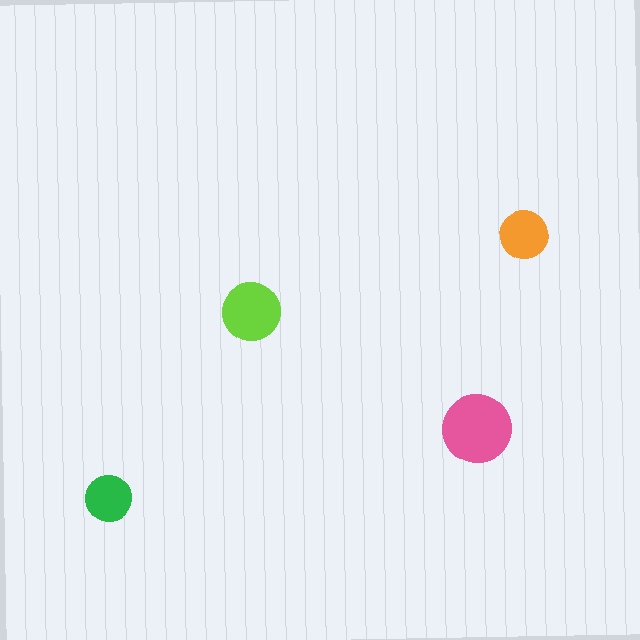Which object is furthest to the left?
The green circle is leftmost.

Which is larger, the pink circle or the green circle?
The pink one.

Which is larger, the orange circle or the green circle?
The orange one.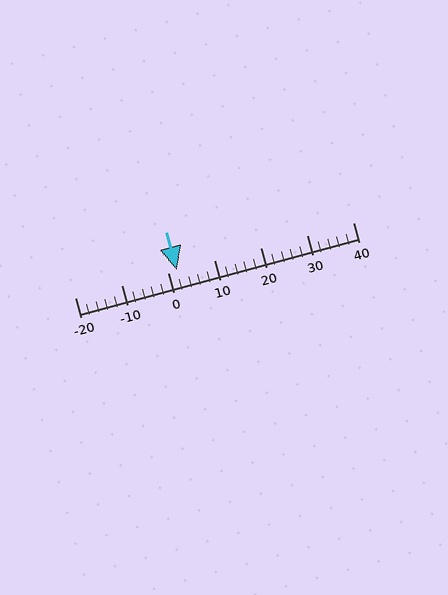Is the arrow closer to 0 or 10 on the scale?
The arrow is closer to 0.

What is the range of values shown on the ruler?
The ruler shows values from -20 to 40.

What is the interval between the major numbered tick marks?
The major tick marks are spaced 10 units apart.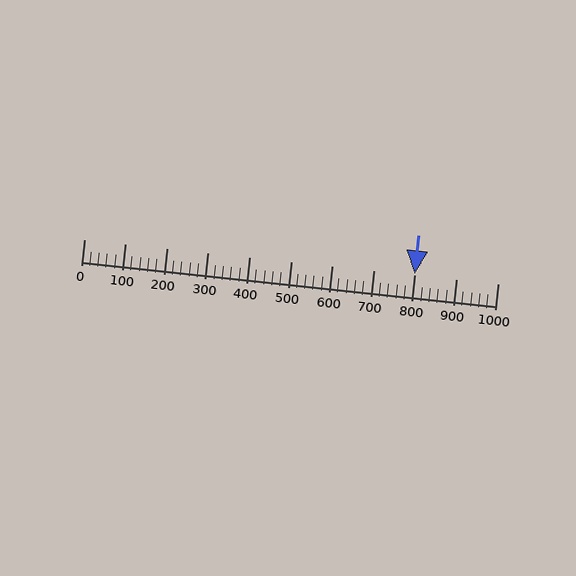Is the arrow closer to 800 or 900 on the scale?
The arrow is closer to 800.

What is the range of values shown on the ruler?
The ruler shows values from 0 to 1000.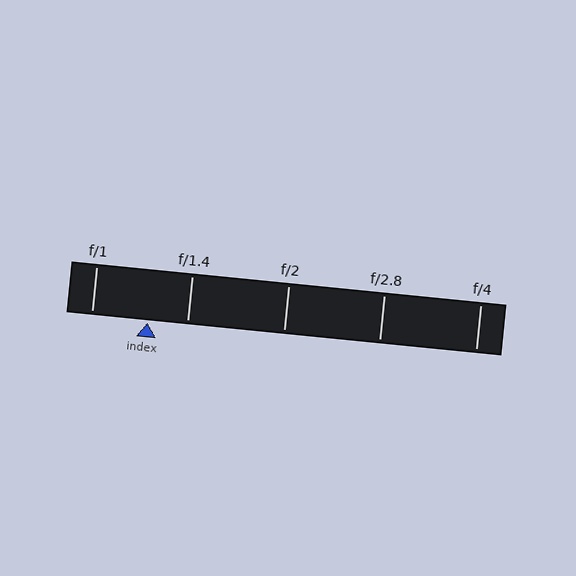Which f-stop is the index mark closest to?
The index mark is closest to f/1.4.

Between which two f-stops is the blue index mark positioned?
The index mark is between f/1 and f/1.4.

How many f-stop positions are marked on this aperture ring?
There are 5 f-stop positions marked.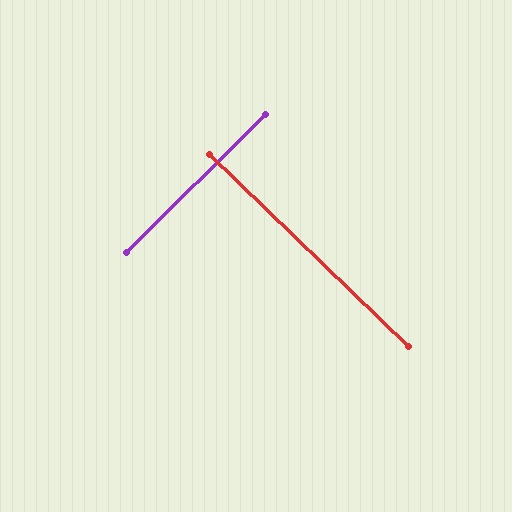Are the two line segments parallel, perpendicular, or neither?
Perpendicular — they meet at approximately 89°.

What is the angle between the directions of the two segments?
Approximately 89 degrees.